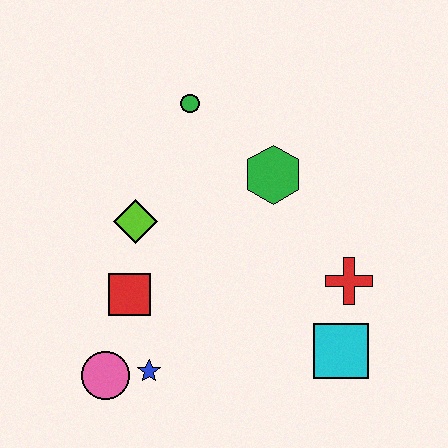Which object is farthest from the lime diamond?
The cyan square is farthest from the lime diamond.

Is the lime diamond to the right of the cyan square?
No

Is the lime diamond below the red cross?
No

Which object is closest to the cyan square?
The red cross is closest to the cyan square.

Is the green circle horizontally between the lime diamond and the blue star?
No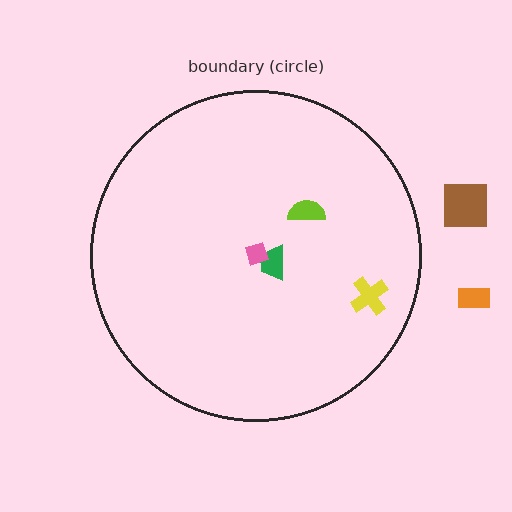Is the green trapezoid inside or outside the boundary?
Inside.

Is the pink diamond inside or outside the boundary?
Inside.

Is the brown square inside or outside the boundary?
Outside.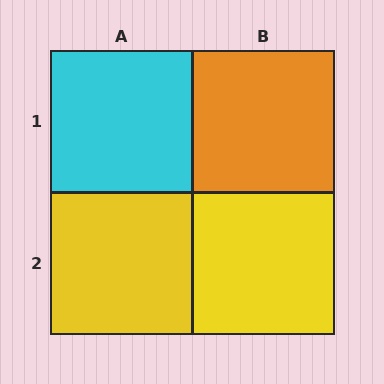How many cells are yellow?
2 cells are yellow.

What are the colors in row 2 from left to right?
Yellow, yellow.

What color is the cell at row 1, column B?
Orange.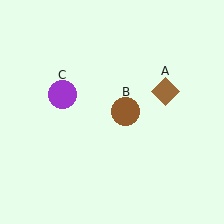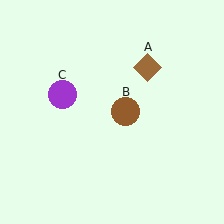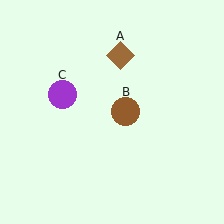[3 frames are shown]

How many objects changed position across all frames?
1 object changed position: brown diamond (object A).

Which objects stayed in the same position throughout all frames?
Brown circle (object B) and purple circle (object C) remained stationary.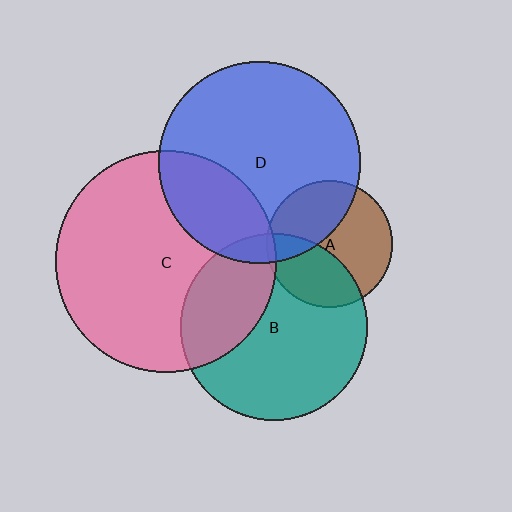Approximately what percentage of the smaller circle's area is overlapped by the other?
Approximately 5%.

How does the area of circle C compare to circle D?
Approximately 1.2 times.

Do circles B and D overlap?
Yes.